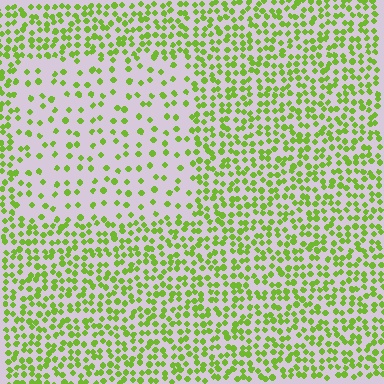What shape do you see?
I see a rectangle.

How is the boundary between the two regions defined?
The boundary is defined by a change in element density (approximately 2.5x ratio). All elements are the same color, size, and shape.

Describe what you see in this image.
The image contains small lime elements arranged at two different densities. A rectangle-shaped region is visible where the elements are less densely packed than the surrounding area.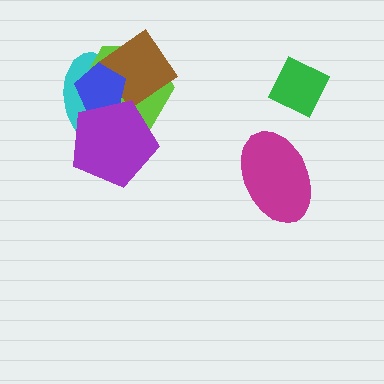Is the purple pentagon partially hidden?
No, no other shape covers it.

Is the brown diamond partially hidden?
Yes, it is partially covered by another shape.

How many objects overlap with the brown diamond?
3 objects overlap with the brown diamond.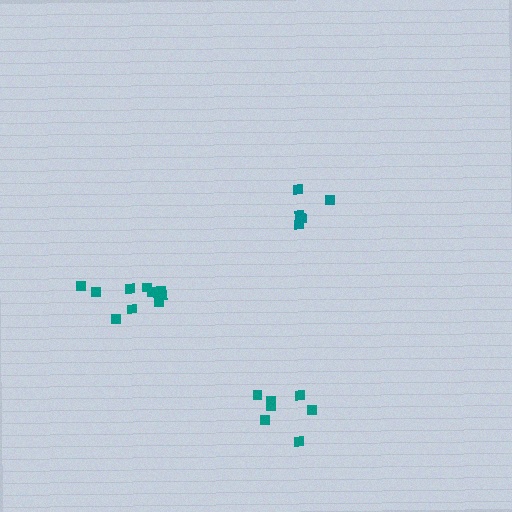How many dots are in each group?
Group 1: 5 dots, Group 2: 7 dots, Group 3: 10 dots (22 total).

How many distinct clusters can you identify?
There are 3 distinct clusters.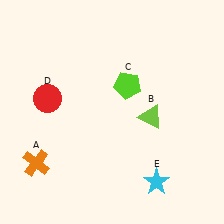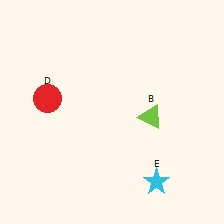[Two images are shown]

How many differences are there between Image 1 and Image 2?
There are 2 differences between the two images.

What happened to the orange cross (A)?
The orange cross (A) was removed in Image 2. It was in the bottom-left area of Image 1.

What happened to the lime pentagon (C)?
The lime pentagon (C) was removed in Image 2. It was in the top-right area of Image 1.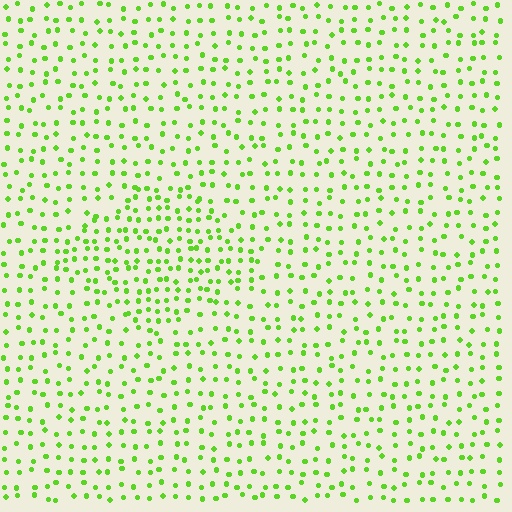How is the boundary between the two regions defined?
The boundary is defined by a change in element density (approximately 1.6x ratio). All elements are the same color, size, and shape.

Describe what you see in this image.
The image contains small lime elements arranged at two different densities. A diamond-shaped region is visible where the elements are more densely packed than the surrounding area.